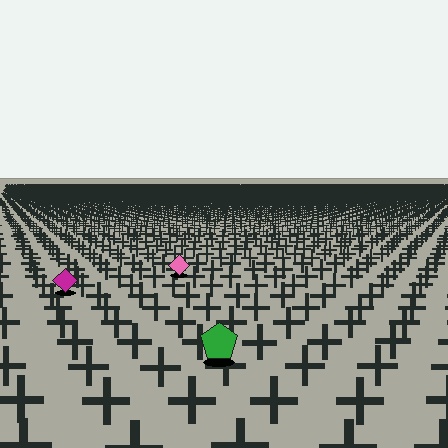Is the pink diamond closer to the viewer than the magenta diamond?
No. The magenta diamond is closer — you can tell from the texture gradient: the ground texture is coarser near it.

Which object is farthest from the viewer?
The pink diamond is farthest from the viewer. It appears smaller and the ground texture around it is denser.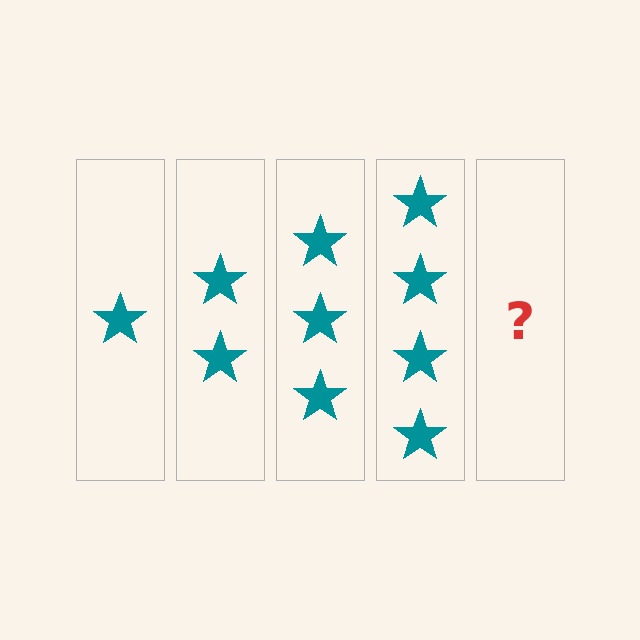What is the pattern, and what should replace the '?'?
The pattern is that each step adds one more star. The '?' should be 5 stars.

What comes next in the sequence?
The next element should be 5 stars.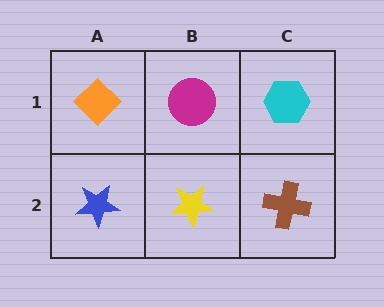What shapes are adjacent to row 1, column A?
A blue star (row 2, column A), a magenta circle (row 1, column B).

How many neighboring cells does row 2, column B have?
3.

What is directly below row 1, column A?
A blue star.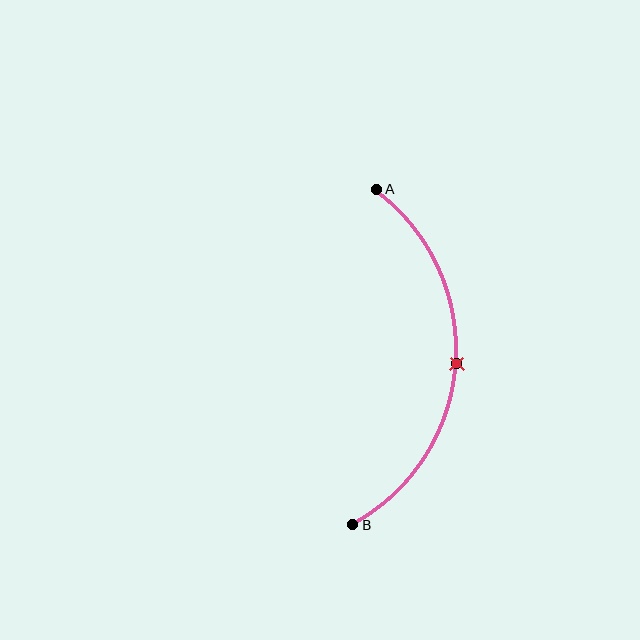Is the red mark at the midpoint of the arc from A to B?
Yes. The red mark lies on the arc at equal arc-length from both A and B — it is the arc midpoint.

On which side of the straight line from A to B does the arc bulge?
The arc bulges to the right of the straight line connecting A and B.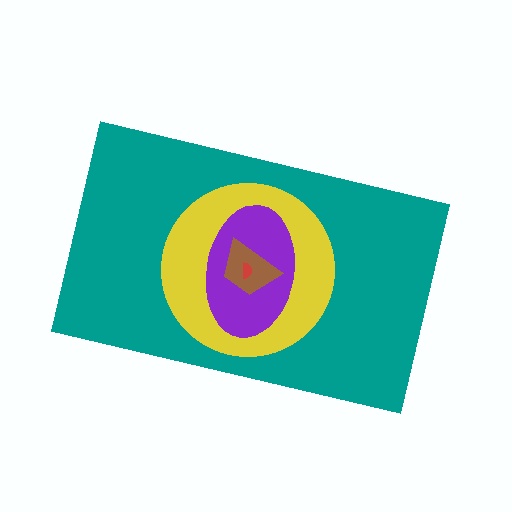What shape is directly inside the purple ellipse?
The brown trapezoid.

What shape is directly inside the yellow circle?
The purple ellipse.